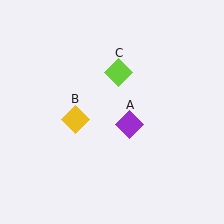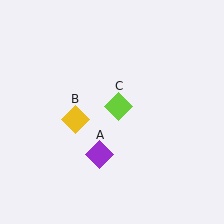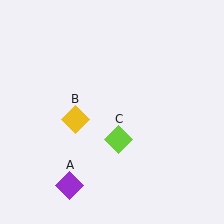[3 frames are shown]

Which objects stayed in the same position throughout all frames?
Yellow diamond (object B) remained stationary.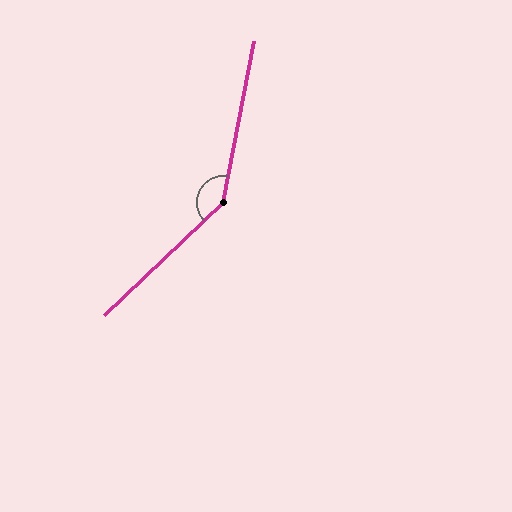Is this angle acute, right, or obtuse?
It is obtuse.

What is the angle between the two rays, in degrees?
Approximately 144 degrees.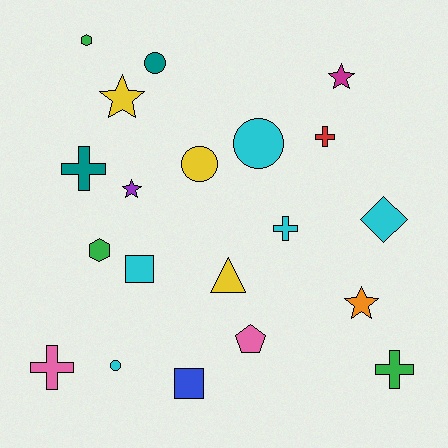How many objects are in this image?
There are 20 objects.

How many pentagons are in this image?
There is 1 pentagon.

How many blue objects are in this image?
There is 1 blue object.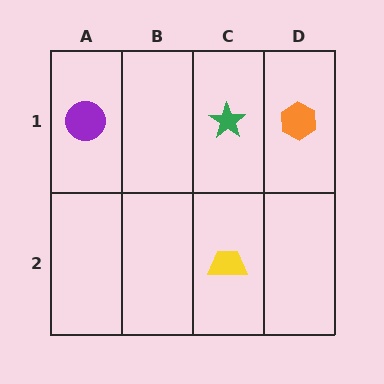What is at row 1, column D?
An orange hexagon.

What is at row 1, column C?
A green star.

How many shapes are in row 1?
3 shapes.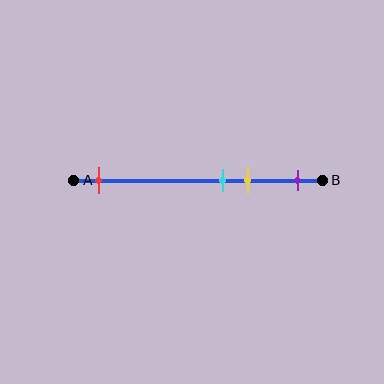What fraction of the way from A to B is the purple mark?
The purple mark is approximately 90% (0.9) of the way from A to B.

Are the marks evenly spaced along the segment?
No, the marks are not evenly spaced.